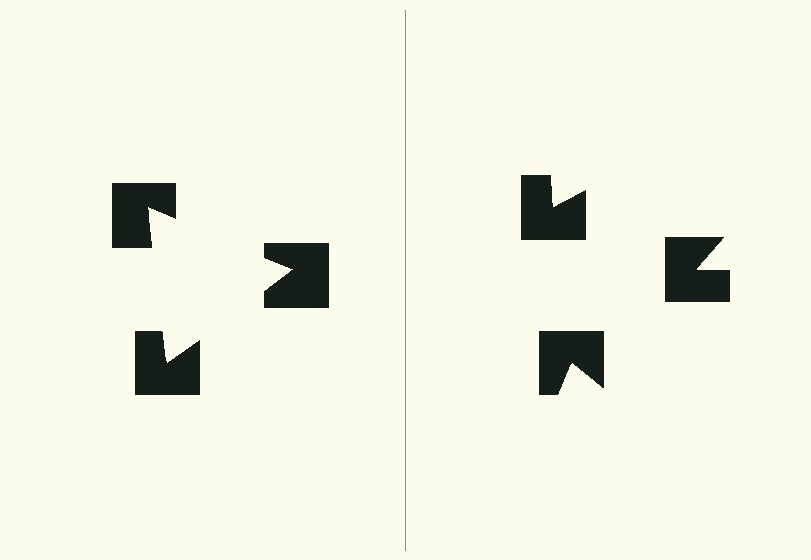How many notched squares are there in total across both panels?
6 — 3 on each side.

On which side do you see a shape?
An illusory triangle appears on the left side. On the right side the wedge cuts are rotated, so no coherent shape forms.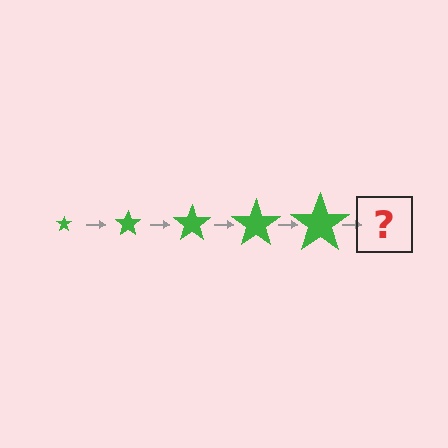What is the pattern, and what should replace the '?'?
The pattern is that the star gets progressively larger each step. The '?' should be a green star, larger than the previous one.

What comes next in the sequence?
The next element should be a green star, larger than the previous one.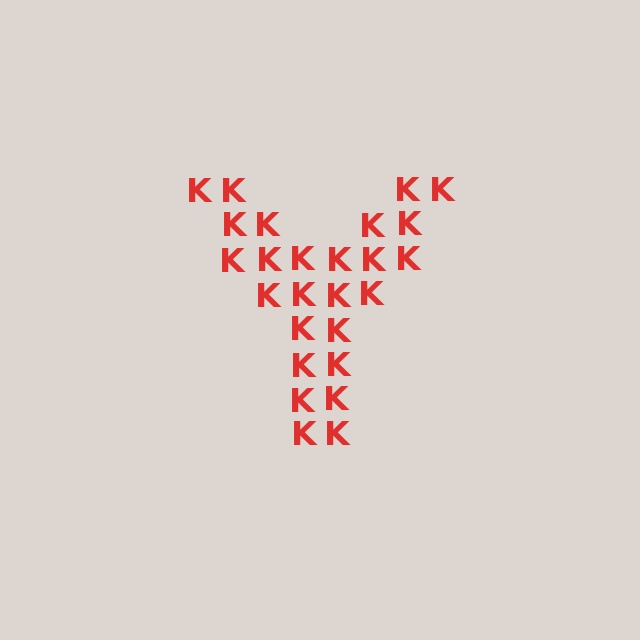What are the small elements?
The small elements are letter K's.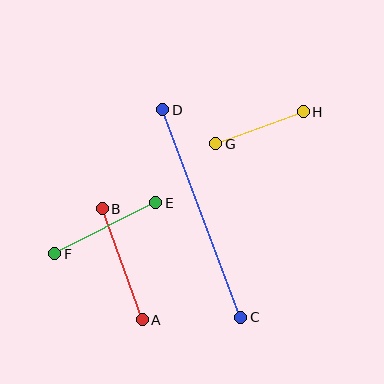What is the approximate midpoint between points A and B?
The midpoint is at approximately (122, 264) pixels.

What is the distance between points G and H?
The distance is approximately 93 pixels.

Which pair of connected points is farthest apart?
Points C and D are farthest apart.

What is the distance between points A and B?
The distance is approximately 118 pixels.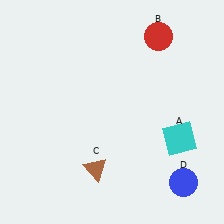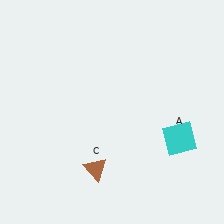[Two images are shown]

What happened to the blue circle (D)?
The blue circle (D) was removed in Image 2. It was in the bottom-right area of Image 1.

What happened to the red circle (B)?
The red circle (B) was removed in Image 2. It was in the top-right area of Image 1.